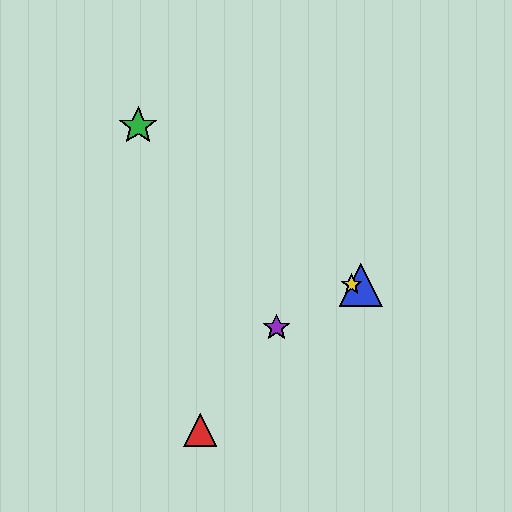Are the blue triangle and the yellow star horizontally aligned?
Yes, both are at y≈285.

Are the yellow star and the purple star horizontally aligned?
No, the yellow star is at y≈285 and the purple star is at y≈328.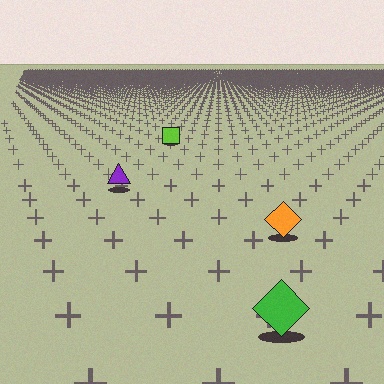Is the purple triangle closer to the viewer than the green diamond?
No. The green diamond is closer — you can tell from the texture gradient: the ground texture is coarser near it.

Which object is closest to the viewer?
The green diamond is closest. The texture marks near it are larger and more spread out.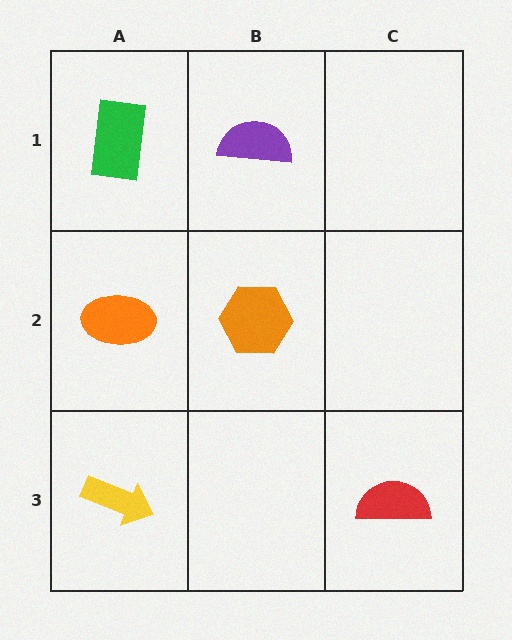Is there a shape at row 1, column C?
No, that cell is empty.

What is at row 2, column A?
An orange ellipse.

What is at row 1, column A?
A green rectangle.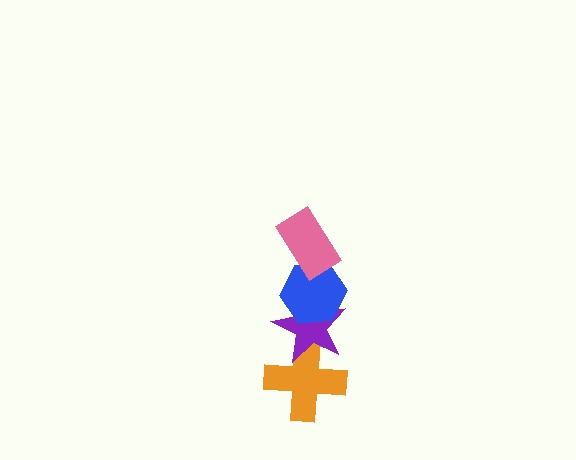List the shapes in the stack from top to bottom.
From top to bottom: the pink rectangle, the blue hexagon, the purple star, the orange cross.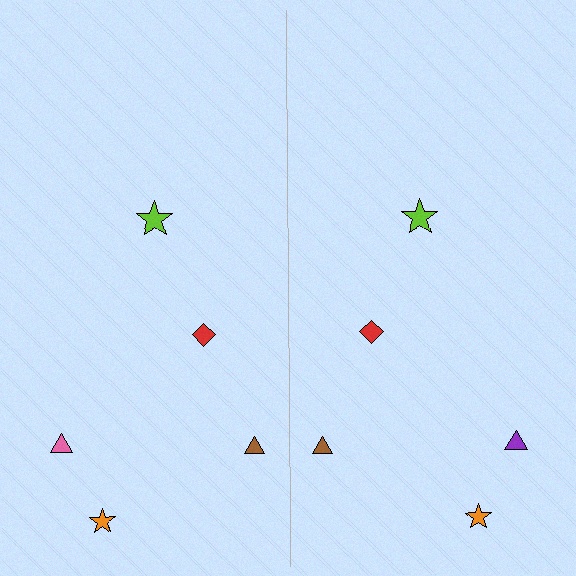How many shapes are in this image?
There are 10 shapes in this image.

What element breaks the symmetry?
The purple triangle on the right side breaks the symmetry — its mirror counterpart is pink.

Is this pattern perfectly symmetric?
No, the pattern is not perfectly symmetric. The purple triangle on the right side breaks the symmetry — its mirror counterpart is pink.